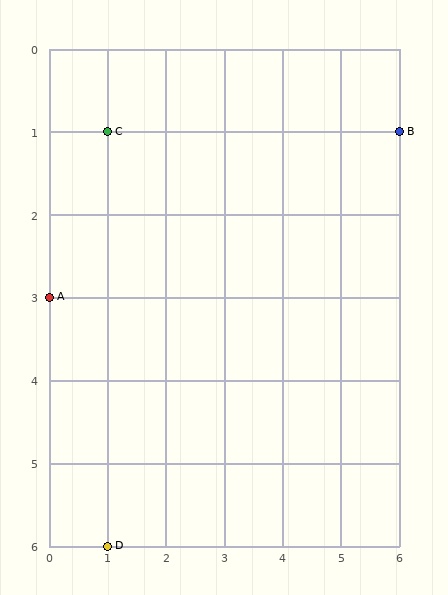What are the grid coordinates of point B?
Point B is at grid coordinates (6, 1).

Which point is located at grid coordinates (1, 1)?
Point C is at (1, 1).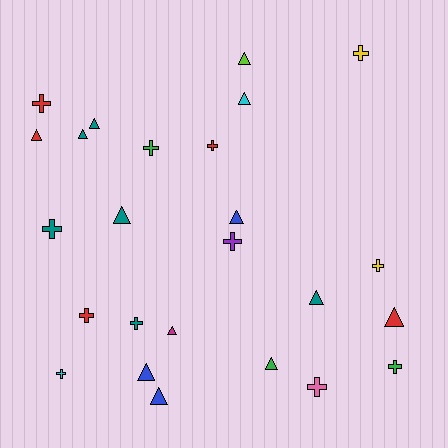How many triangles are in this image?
There are 13 triangles.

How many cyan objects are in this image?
There are 2 cyan objects.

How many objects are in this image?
There are 25 objects.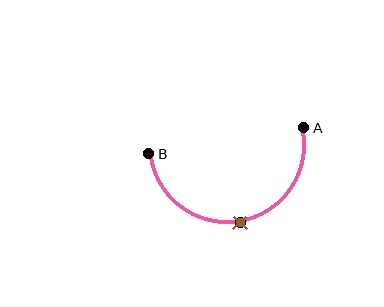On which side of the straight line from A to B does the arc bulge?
The arc bulges below the straight line connecting A and B.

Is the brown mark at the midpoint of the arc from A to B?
Yes. The brown mark lies on the arc at equal arc-length from both A and B — it is the arc midpoint.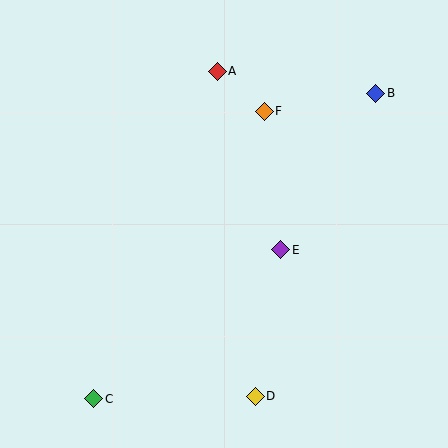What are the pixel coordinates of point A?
Point A is at (217, 71).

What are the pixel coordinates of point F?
Point F is at (264, 111).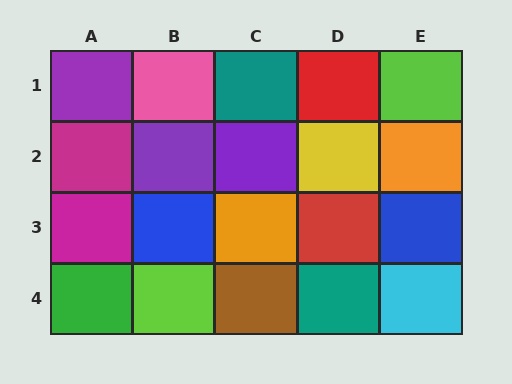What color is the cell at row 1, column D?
Red.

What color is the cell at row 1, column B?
Pink.